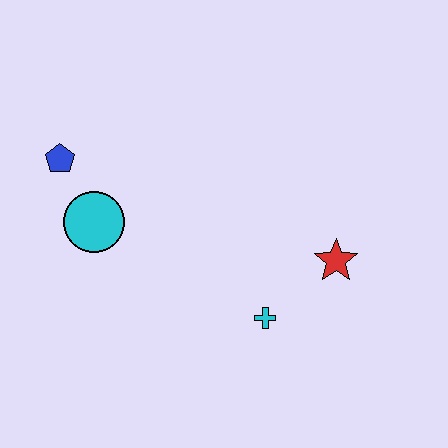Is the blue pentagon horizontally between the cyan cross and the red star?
No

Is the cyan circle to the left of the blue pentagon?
No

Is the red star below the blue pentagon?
Yes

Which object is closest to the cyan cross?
The red star is closest to the cyan cross.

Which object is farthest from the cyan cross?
The blue pentagon is farthest from the cyan cross.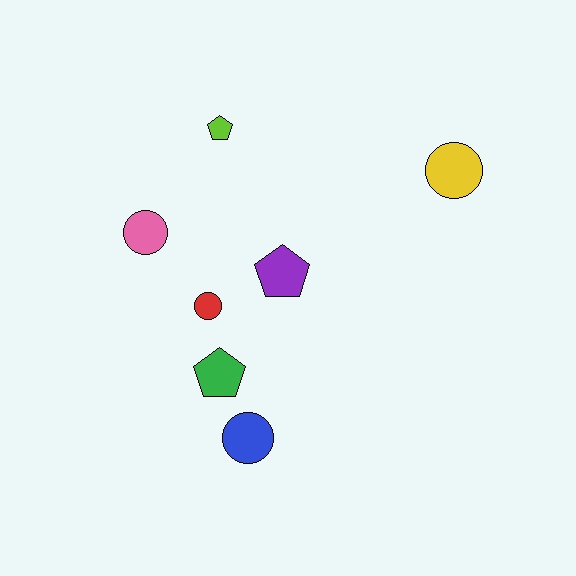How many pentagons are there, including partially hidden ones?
There are 3 pentagons.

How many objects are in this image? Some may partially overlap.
There are 7 objects.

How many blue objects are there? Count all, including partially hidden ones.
There is 1 blue object.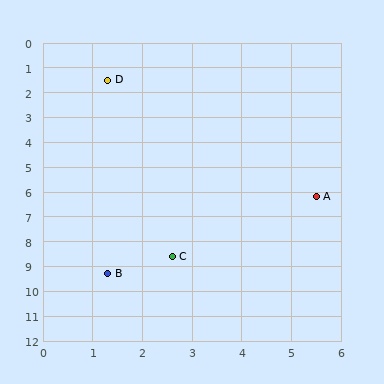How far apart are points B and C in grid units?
Points B and C are about 1.5 grid units apart.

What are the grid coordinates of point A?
Point A is at approximately (5.5, 6.2).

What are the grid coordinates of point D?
Point D is at approximately (1.3, 1.5).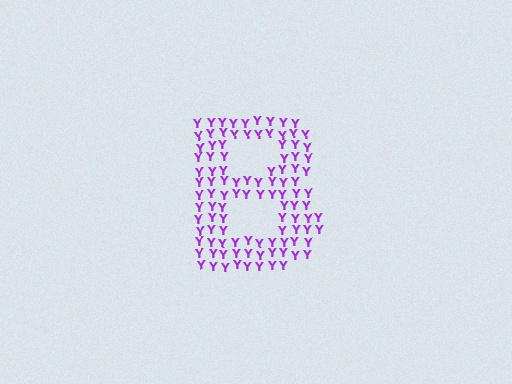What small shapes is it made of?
It is made of small letter Y's.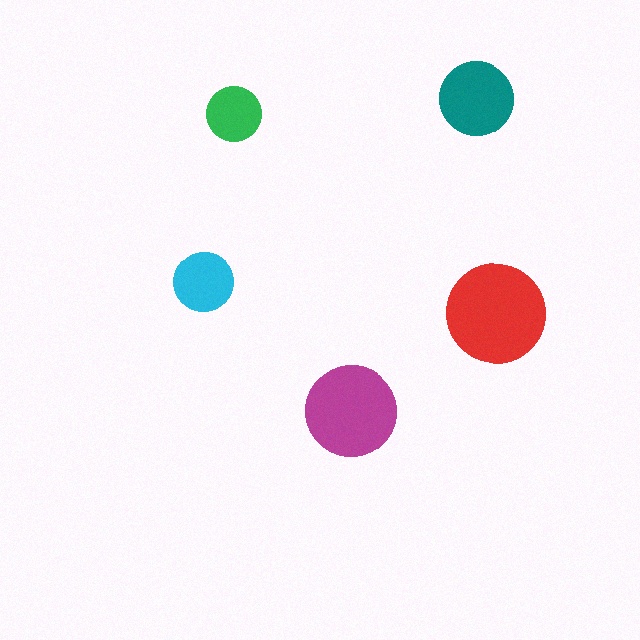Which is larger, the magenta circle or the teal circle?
The magenta one.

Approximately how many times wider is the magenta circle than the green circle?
About 1.5 times wider.